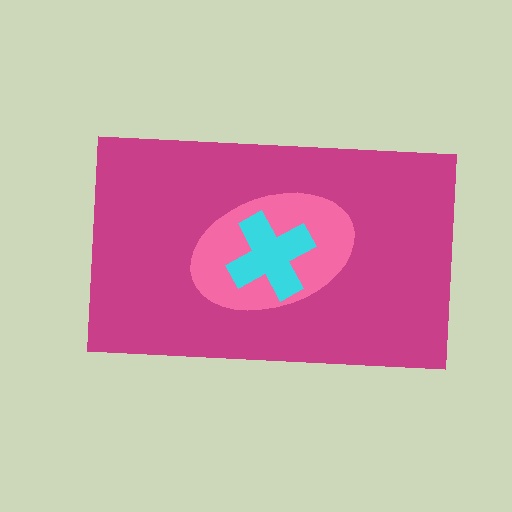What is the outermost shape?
The magenta rectangle.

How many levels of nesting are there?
3.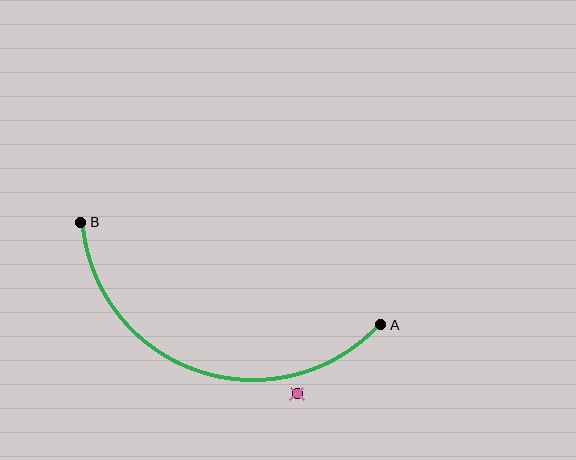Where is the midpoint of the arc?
The arc midpoint is the point on the curve farthest from the straight line joining A and B. It sits below that line.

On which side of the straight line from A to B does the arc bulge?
The arc bulges below the straight line connecting A and B.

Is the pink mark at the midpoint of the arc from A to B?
No — the pink mark does not lie on the arc at all. It sits slightly outside the curve.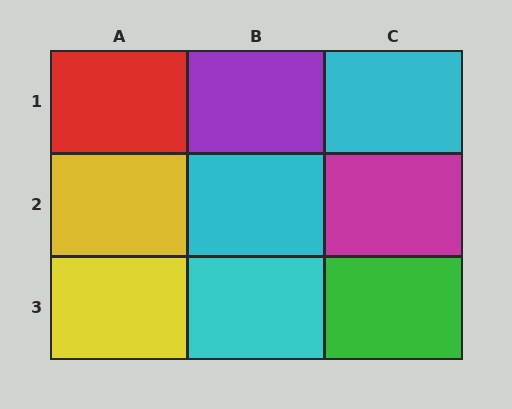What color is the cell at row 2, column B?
Cyan.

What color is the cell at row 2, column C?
Magenta.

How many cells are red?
1 cell is red.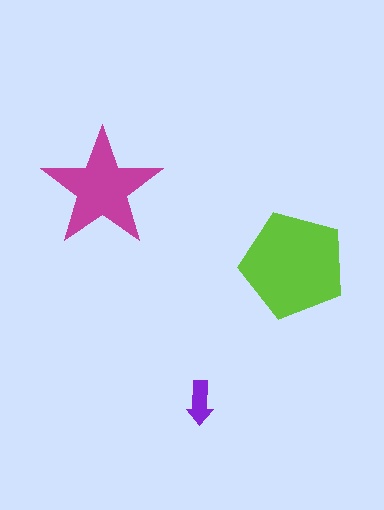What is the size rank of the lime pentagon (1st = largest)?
1st.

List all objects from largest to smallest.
The lime pentagon, the magenta star, the purple arrow.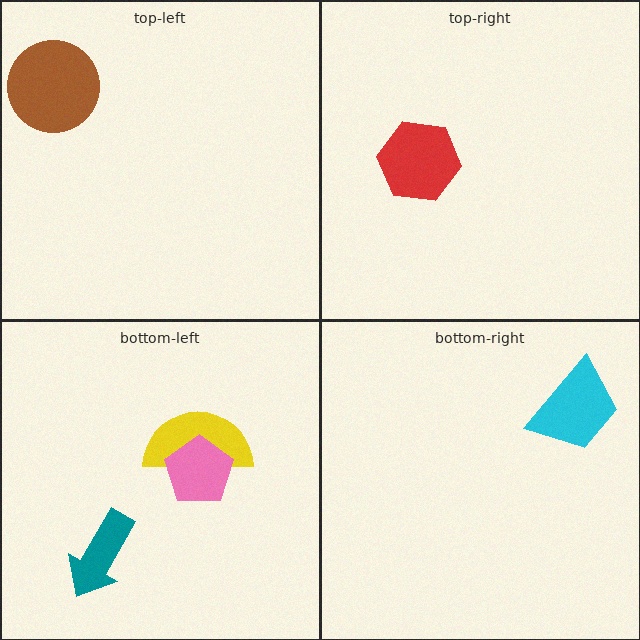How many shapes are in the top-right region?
1.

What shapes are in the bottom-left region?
The yellow semicircle, the pink pentagon, the teal arrow.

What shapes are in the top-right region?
The red hexagon.